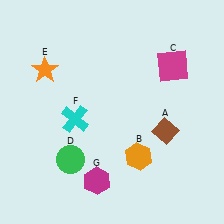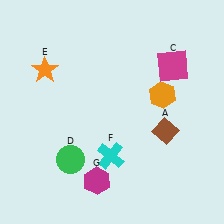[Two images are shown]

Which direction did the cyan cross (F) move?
The cyan cross (F) moved down.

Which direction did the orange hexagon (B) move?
The orange hexagon (B) moved up.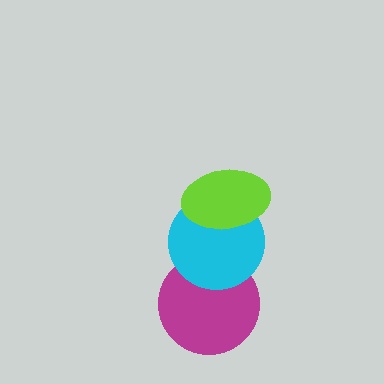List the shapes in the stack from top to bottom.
From top to bottom: the lime ellipse, the cyan circle, the magenta circle.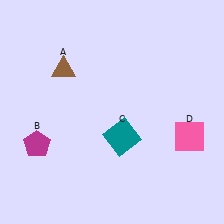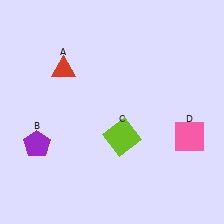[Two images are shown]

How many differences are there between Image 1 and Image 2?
There are 3 differences between the two images.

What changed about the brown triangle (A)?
In Image 1, A is brown. In Image 2, it changed to red.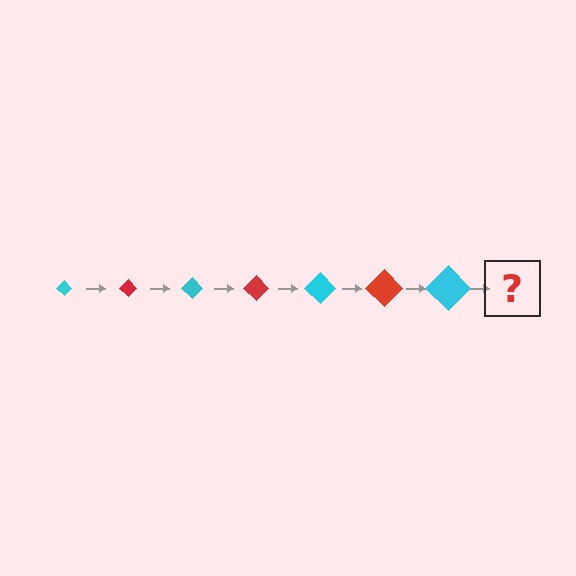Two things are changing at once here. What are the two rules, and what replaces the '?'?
The two rules are that the diamond grows larger each step and the color cycles through cyan and red. The '?' should be a red diamond, larger than the previous one.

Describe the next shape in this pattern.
It should be a red diamond, larger than the previous one.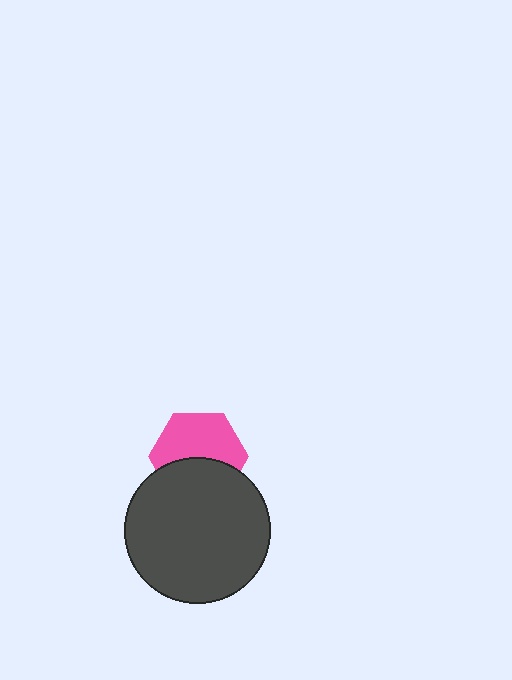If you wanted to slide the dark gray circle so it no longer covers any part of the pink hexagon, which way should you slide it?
Slide it down — that is the most direct way to separate the two shapes.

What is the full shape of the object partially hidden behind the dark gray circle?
The partially hidden object is a pink hexagon.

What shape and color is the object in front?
The object in front is a dark gray circle.